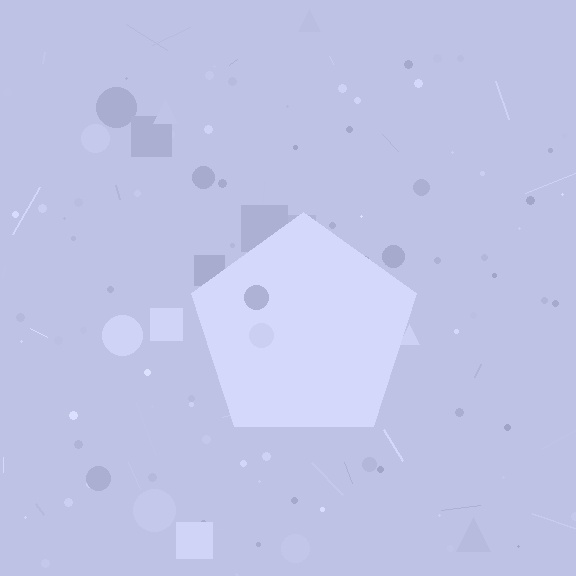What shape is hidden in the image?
A pentagon is hidden in the image.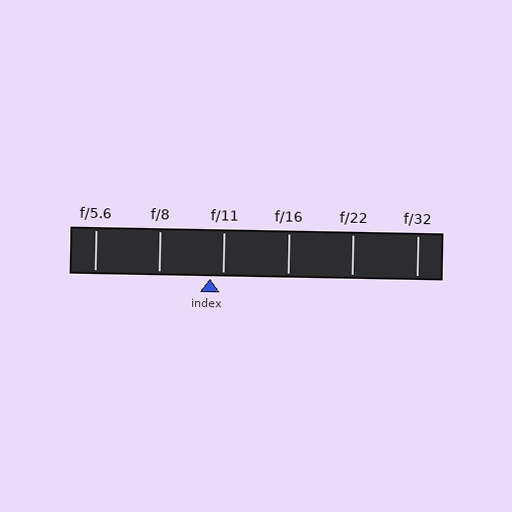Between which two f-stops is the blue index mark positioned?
The index mark is between f/8 and f/11.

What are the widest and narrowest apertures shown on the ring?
The widest aperture shown is f/5.6 and the narrowest is f/32.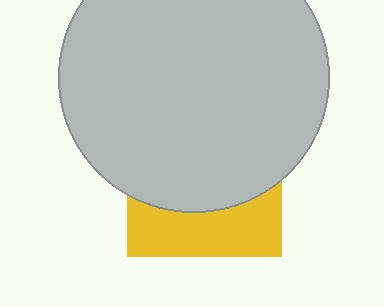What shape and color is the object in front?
The object in front is a light gray circle.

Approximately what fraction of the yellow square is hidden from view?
Roughly 66% of the yellow square is hidden behind the light gray circle.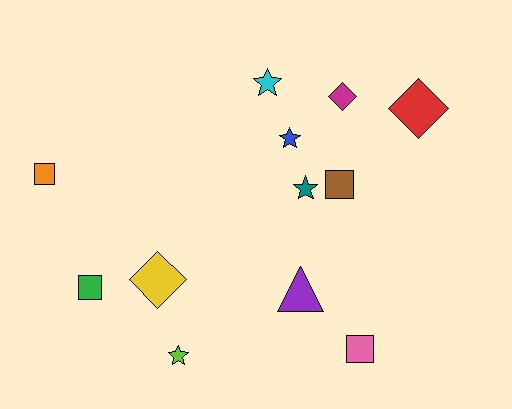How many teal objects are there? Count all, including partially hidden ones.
There is 1 teal object.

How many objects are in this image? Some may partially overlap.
There are 12 objects.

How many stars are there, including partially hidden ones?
There are 4 stars.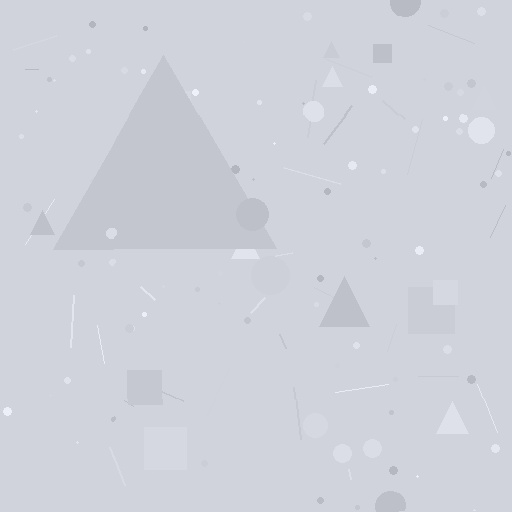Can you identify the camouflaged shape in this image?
The camouflaged shape is a triangle.